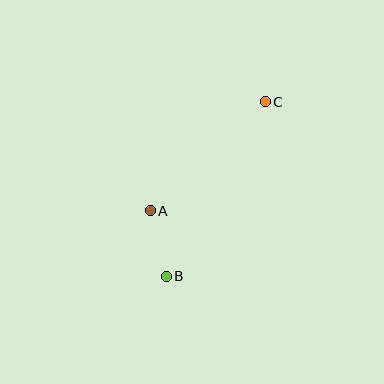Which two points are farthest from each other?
Points B and C are farthest from each other.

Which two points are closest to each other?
Points A and B are closest to each other.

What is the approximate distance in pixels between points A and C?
The distance between A and C is approximately 158 pixels.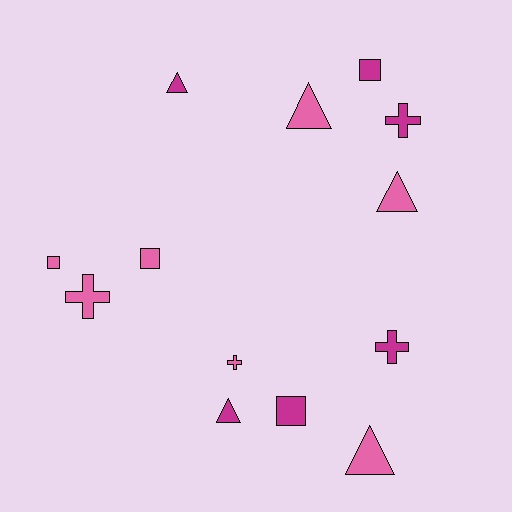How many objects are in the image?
There are 13 objects.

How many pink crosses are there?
There are 2 pink crosses.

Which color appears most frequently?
Pink, with 7 objects.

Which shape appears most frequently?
Triangle, with 5 objects.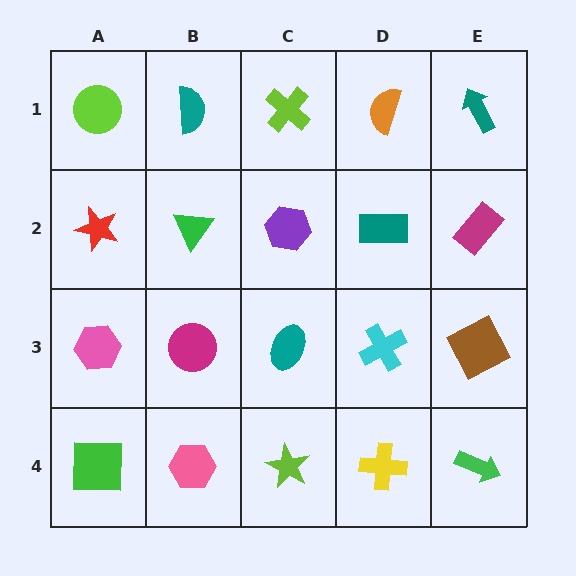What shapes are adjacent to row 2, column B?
A teal semicircle (row 1, column B), a magenta circle (row 3, column B), a red star (row 2, column A), a purple hexagon (row 2, column C).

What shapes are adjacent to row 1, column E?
A magenta rectangle (row 2, column E), an orange semicircle (row 1, column D).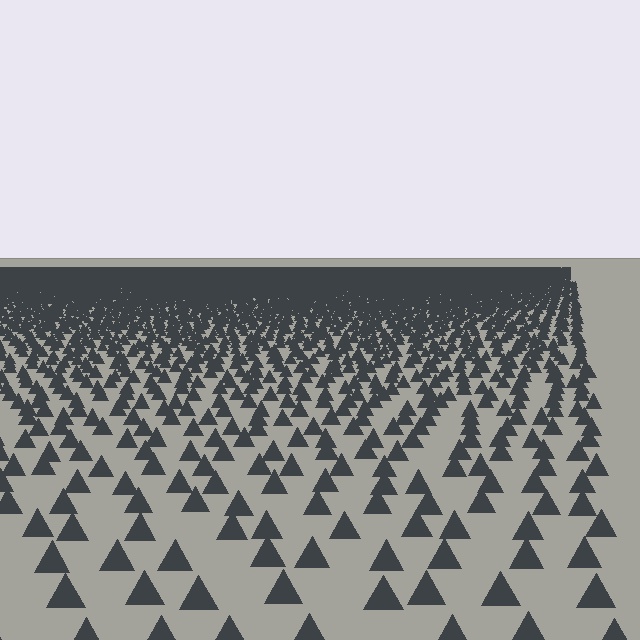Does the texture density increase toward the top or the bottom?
Density increases toward the top.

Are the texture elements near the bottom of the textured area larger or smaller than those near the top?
Larger. Near the bottom, elements are closer to the viewer and appear at a bigger on-screen size.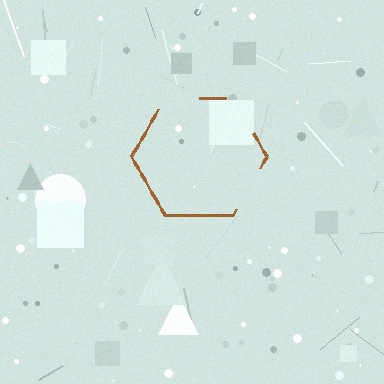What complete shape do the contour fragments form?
The contour fragments form a hexagon.